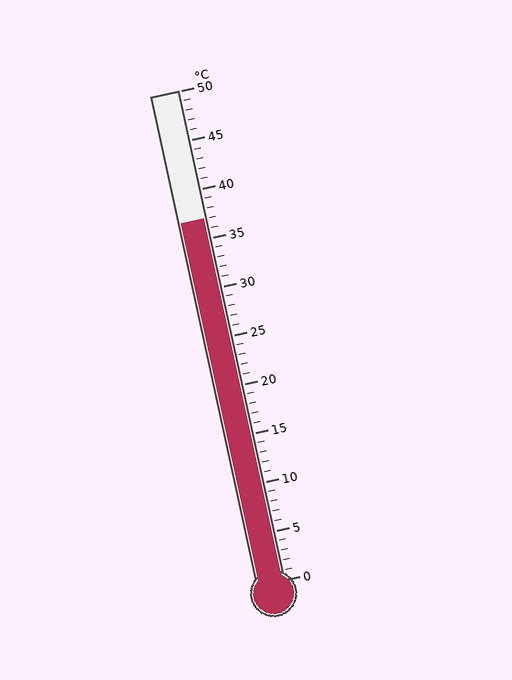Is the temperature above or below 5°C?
The temperature is above 5°C.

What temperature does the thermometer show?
The thermometer shows approximately 37°C.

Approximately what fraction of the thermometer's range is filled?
The thermometer is filled to approximately 75% of its range.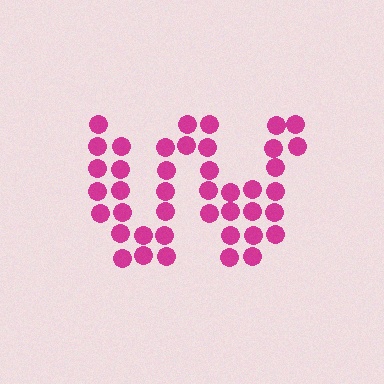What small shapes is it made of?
It is made of small circles.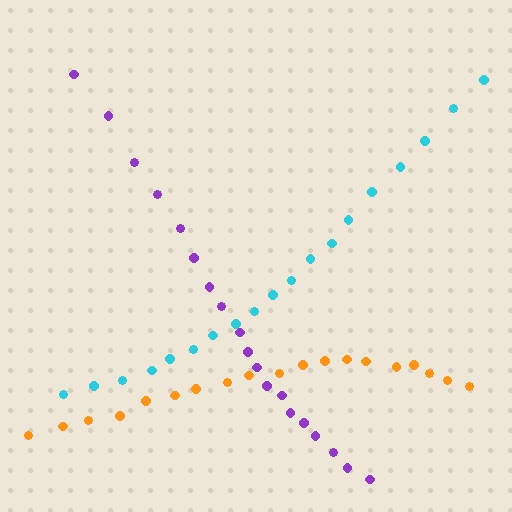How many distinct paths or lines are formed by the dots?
There are 3 distinct paths.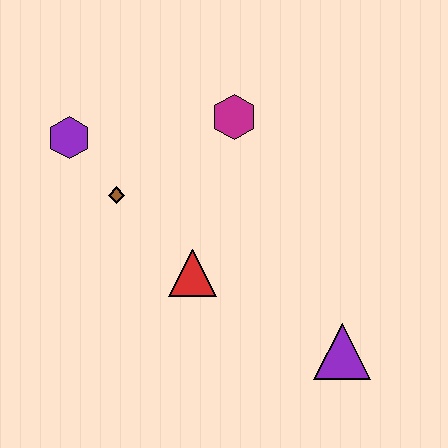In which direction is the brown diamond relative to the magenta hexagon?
The brown diamond is to the left of the magenta hexagon.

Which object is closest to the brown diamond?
The purple hexagon is closest to the brown diamond.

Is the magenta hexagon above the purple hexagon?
Yes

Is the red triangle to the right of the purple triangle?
No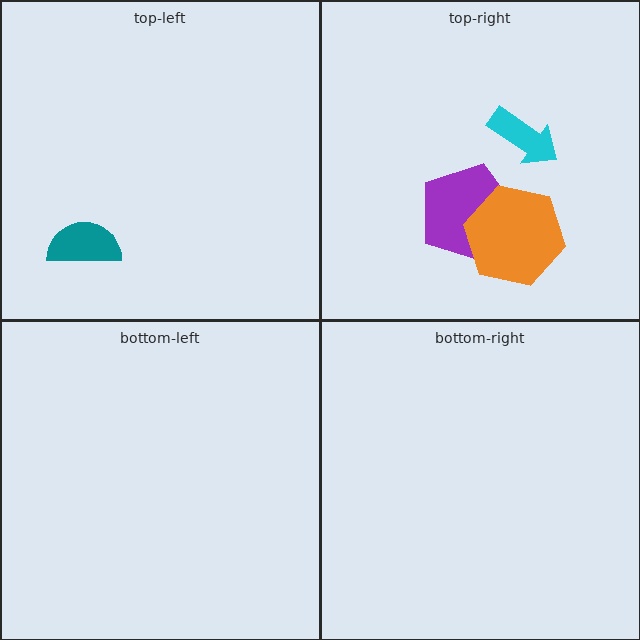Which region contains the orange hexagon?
The top-right region.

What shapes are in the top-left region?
The teal semicircle.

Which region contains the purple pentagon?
The top-right region.